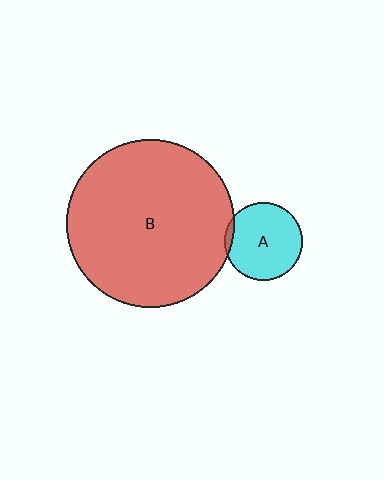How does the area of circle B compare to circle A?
Approximately 4.6 times.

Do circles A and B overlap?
Yes.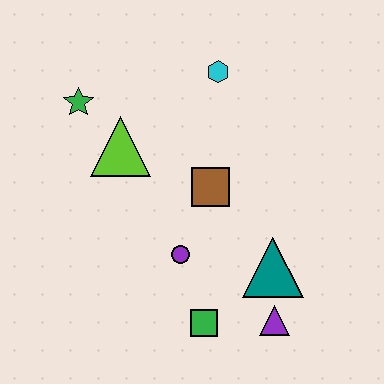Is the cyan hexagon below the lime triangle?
No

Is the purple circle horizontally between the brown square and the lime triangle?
Yes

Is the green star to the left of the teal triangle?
Yes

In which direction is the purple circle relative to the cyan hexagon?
The purple circle is below the cyan hexagon.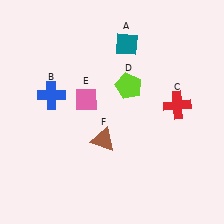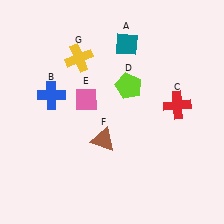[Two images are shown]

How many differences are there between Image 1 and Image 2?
There is 1 difference between the two images.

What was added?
A yellow cross (G) was added in Image 2.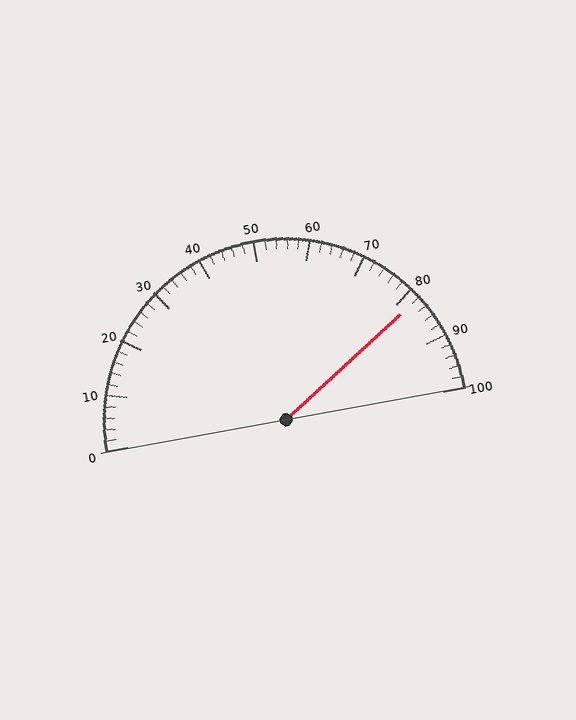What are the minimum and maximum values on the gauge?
The gauge ranges from 0 to 100.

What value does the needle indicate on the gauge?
The needle indicates approximately 82.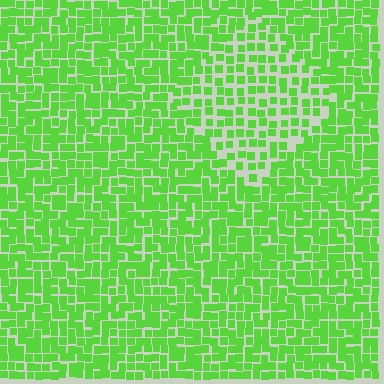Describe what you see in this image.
The image contains small lime elements arranged at two different densities. A diamond-shaped region is visible where the elements are less densely packed than the surrounding area.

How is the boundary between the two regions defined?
The boundary is defined by a change in element density (approximately 1.6x ratio). All elements are the same color, size, and shape.